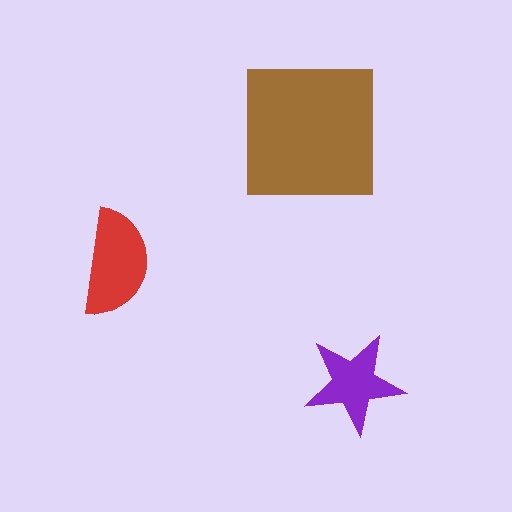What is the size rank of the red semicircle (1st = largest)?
2nd.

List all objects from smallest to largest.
The purple star, the red semicircle, the brown square.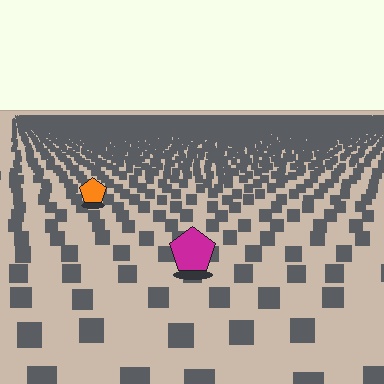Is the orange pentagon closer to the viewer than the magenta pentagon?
No. The magenta pentagon is closer — you can tell from the texture gradient: the ground texture is coarser near it.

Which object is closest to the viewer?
The magenta pentagon is closest. The texture marks near it are larger and more spread out.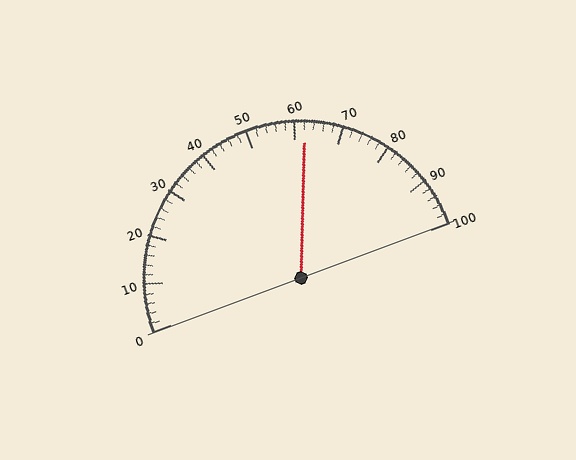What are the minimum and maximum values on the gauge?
The gauge ranges from 0 to 100.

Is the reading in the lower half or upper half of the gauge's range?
The reading is in the upper half of the range (0 to 100).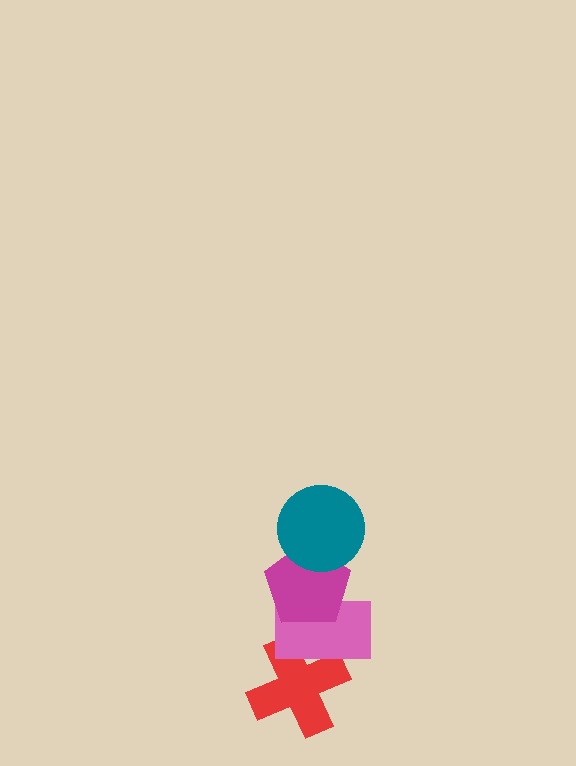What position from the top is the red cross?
The red cross is 4th from the top.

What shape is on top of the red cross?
The pink rectangle is on top of the red cross.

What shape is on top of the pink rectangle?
The magenta pentagon is on top of the pink rectangle.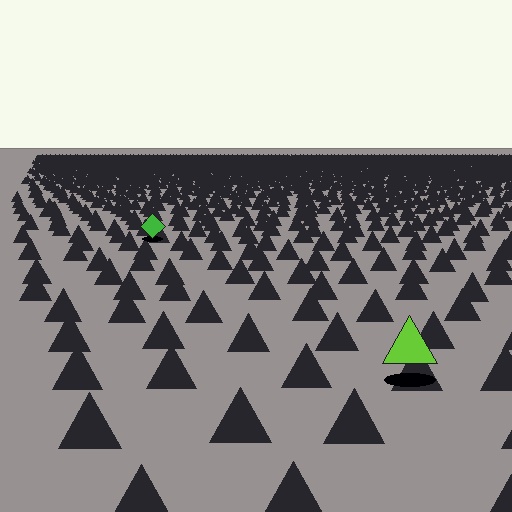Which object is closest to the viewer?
The lime triangle is closest. The texture marks near it are larger and more spread out.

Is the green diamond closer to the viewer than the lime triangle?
No. The lime triangle is closer — you can tell from the texture gradient: the ground texture is coarser near it.